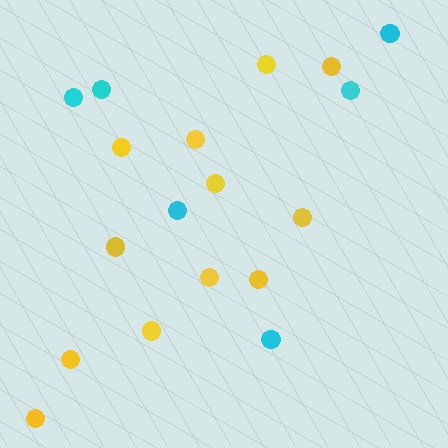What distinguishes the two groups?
There are 2 groups: one group of cyan circles (6) and one group of yellow circles (12).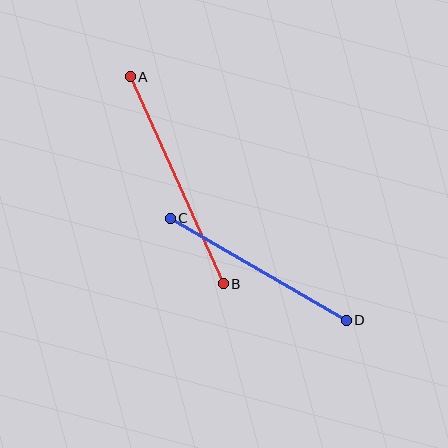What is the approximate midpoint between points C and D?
The midpoint is at approximately (258, 269) pixels.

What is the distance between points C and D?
The distance is approximately 203 pixels.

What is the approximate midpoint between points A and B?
The midpoint is at approximately (177, 180) pixels.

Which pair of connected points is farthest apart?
Points A and B are farthest apart.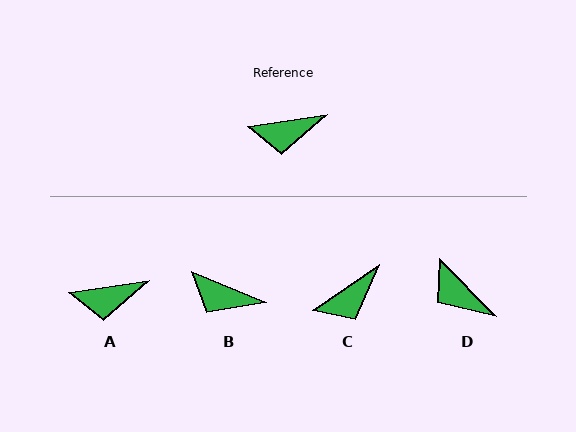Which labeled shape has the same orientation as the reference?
A.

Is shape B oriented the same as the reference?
No, it is off by about 31 degrees.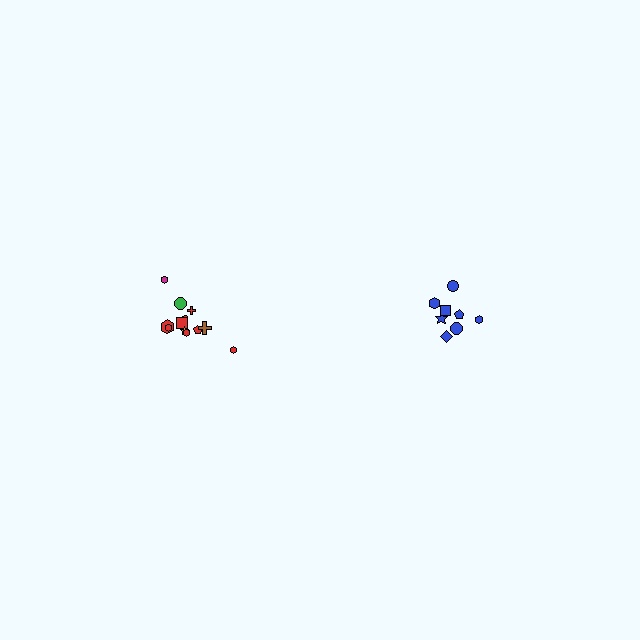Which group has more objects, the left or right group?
The left group.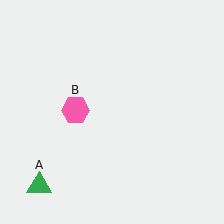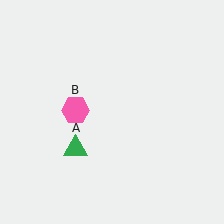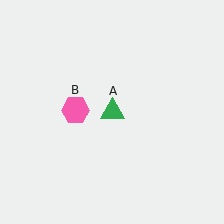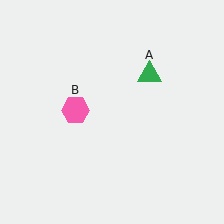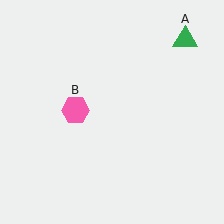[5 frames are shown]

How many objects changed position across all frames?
1 object changed position: green triangle (object A).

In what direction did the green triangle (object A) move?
The green triangle (object A) moved up and to the right.